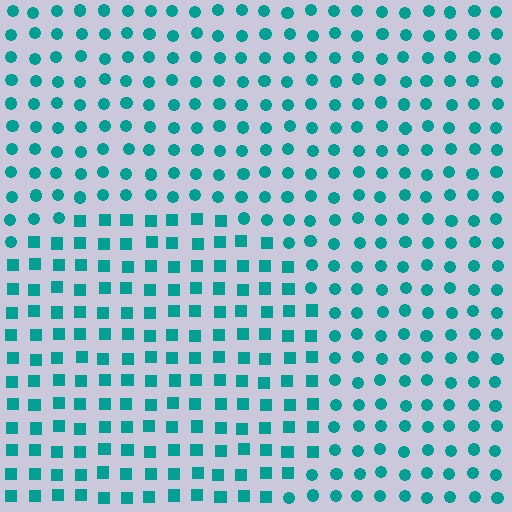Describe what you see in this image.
The image is filled with small teal elements arranged in a uniform grid. A circle-shaped region contains squares, while the surrounding area contains circles. The boundary is defined purely by the change in element shape.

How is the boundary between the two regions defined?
The boundary is defined by a change in element shape: squares inside vs. circles outside. All elements share the same color and spacing.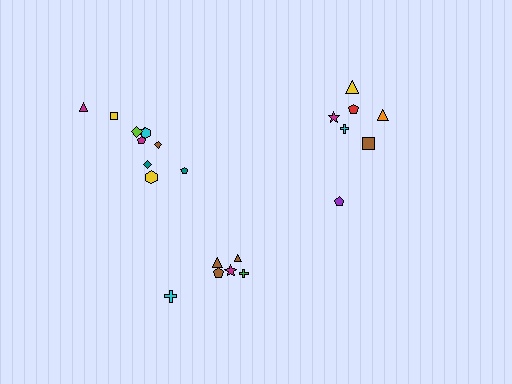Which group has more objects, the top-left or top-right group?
The top-left group.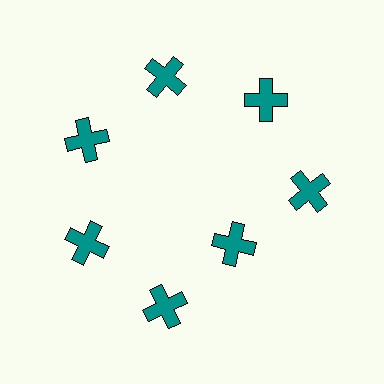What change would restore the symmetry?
The symmetry would be restored by moving it outward, back onto the ring so that all 7 crosses sit at equal angles and equal distance from the center.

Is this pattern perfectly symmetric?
No. The 7 teal crosses are arranged in a ring, but one element near the 5 o'clock position is pulled inward toward the center, breaking the 7-fold rotational symmetry.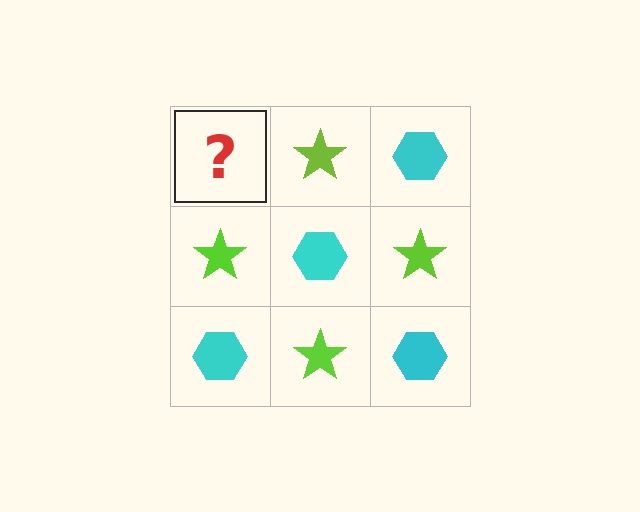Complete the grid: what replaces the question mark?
The question mark should be replaced with a cyan hexagon.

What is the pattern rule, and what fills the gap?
The rule is that it alternates cyan hexagon and lime star in a checkerboard pattern. The gap should be filled with a cyan hexagon.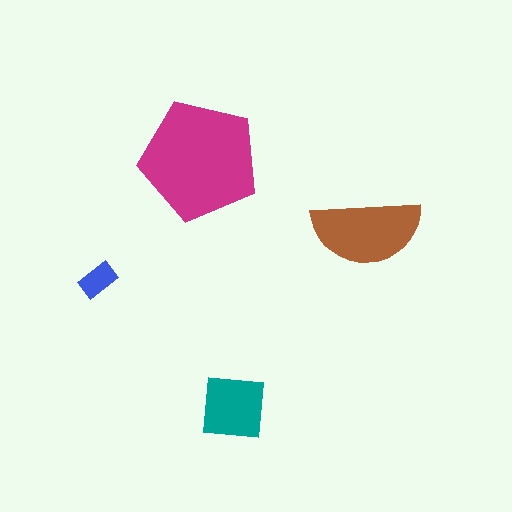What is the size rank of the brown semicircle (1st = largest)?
2nd.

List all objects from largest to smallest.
The magenta pentagon, the brown semicircle, the teal square, the blue rectangle.